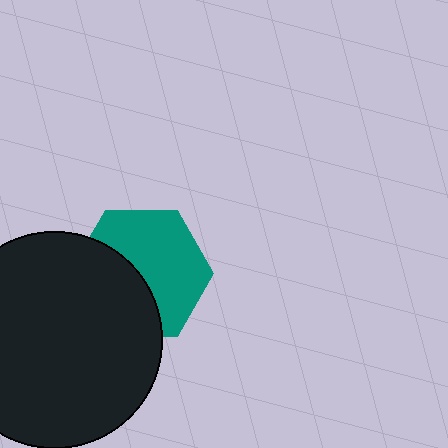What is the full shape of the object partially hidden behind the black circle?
The partially hidden object is a teal hexagon.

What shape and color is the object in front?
The object in front is a black circle.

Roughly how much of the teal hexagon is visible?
About half of it is visible (roughly 58%).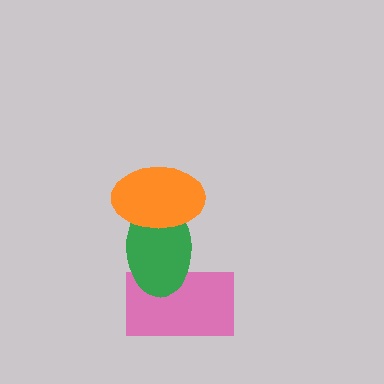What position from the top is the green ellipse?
The green ellipse is 2nd from the top.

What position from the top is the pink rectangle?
The pink rectangle is 3rd from the top.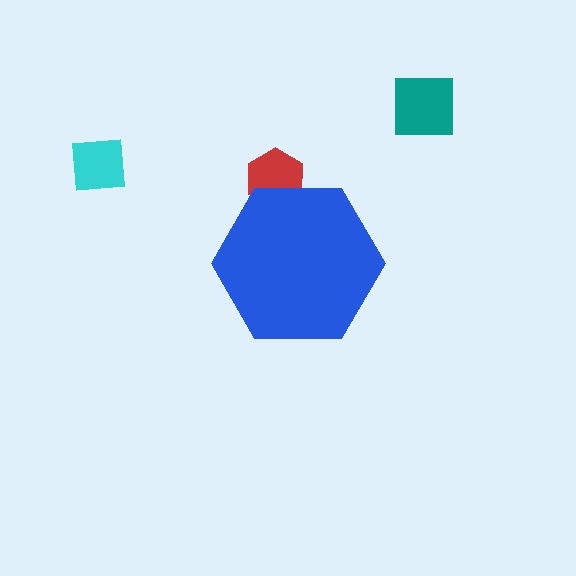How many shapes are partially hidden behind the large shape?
1 shape is partially hidden.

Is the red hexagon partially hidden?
Yes, the red hexagon is partially hidden behind the blue hexagon.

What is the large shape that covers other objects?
A blue hexagon.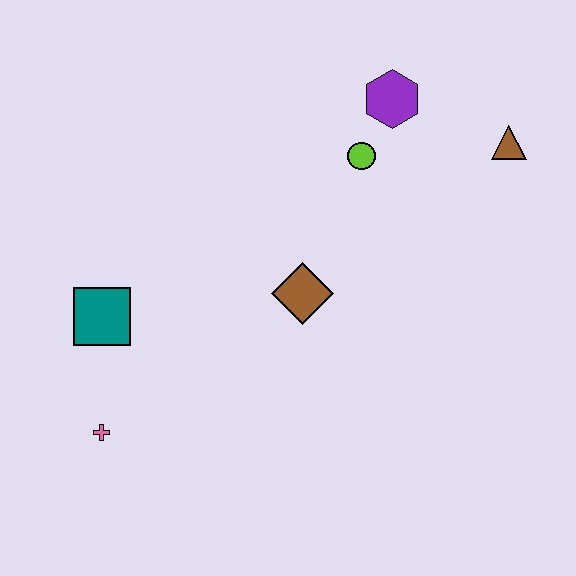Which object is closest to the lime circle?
The purple hexagon is closest to the lime circle.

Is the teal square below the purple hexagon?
Yes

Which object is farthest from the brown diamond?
The brown triangle is farthest from the brown diamond.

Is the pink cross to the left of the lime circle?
Yes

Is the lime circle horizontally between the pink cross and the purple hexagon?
Yes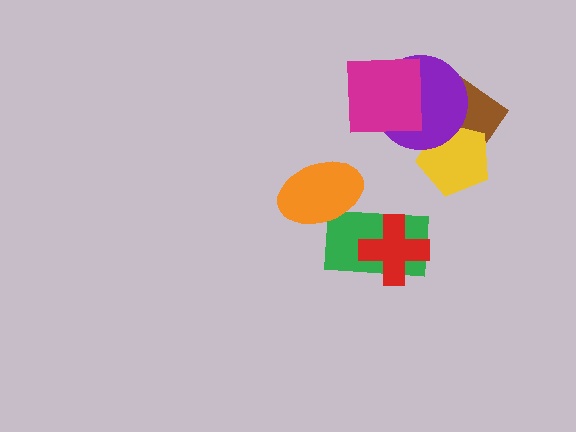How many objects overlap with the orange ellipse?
1 object overlaps with the orange ellipse.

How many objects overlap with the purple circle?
3 objects overlap with the purple circle.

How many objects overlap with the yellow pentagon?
2 objects overlap with the yellow pentagon.